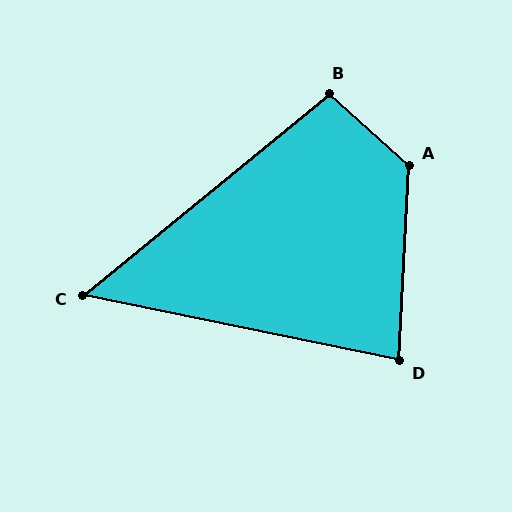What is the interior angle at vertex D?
Approximately 81 degrees (acute).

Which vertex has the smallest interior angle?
C, at approximately 51 degrees.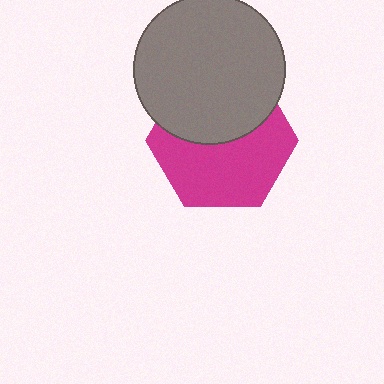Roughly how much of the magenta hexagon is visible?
About half of it is visible (roughly 57%).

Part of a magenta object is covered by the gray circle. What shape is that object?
It is a hexagon.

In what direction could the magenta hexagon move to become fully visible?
The magenta hexagon could move down. That would shift it out from behind the gray circle entirely.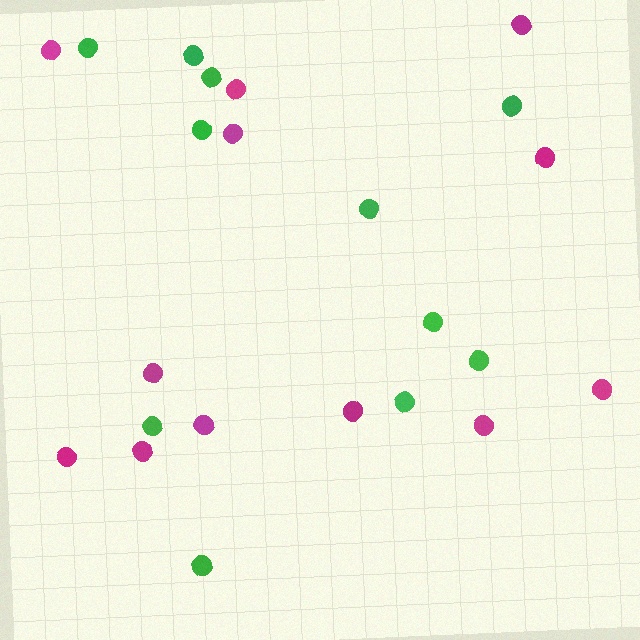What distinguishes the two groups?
There are 2 groups: one group of magenta circles (12) and one group of green circles (11).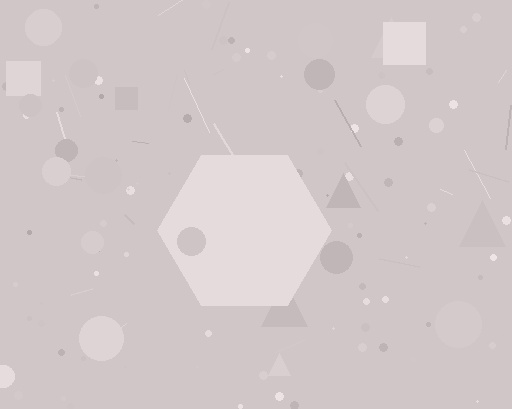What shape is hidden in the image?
A hexagon is hidden in the image.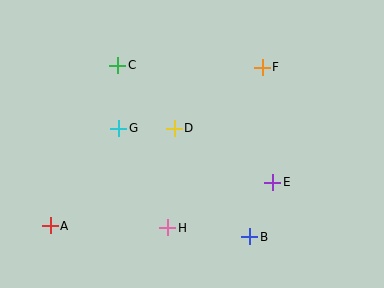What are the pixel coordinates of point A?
Point A is at (50, 226).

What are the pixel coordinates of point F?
Point F is at (262, 67).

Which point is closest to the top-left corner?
Point C is closest to the top-left corner.